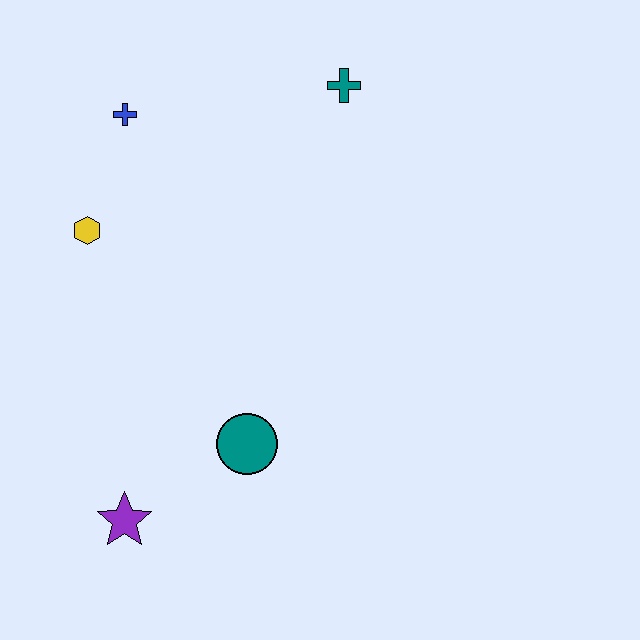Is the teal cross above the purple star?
Yes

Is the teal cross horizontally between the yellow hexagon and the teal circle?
No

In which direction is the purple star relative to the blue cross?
The purple star is below the blue cross.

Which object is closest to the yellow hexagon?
The blue cross is closest to the yellow hexagon.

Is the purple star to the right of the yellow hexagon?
Yes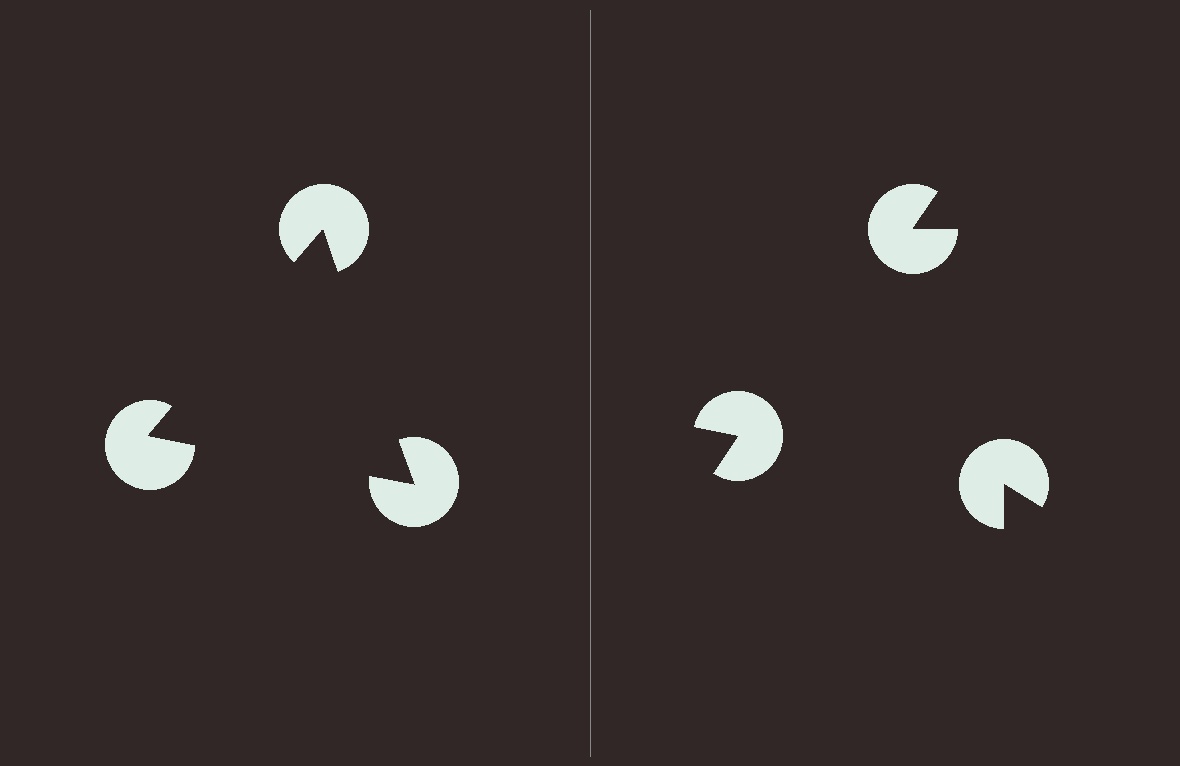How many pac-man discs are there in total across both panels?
6 — 3 on each side.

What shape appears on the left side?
An illusory triangle.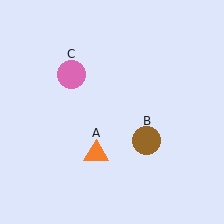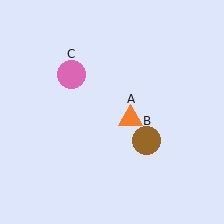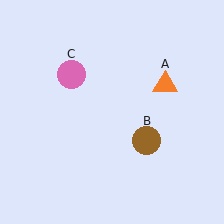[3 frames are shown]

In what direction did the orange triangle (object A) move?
The orange triangle (object A) moved up and to the right.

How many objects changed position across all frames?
1 object changed position: orange triangle (object A).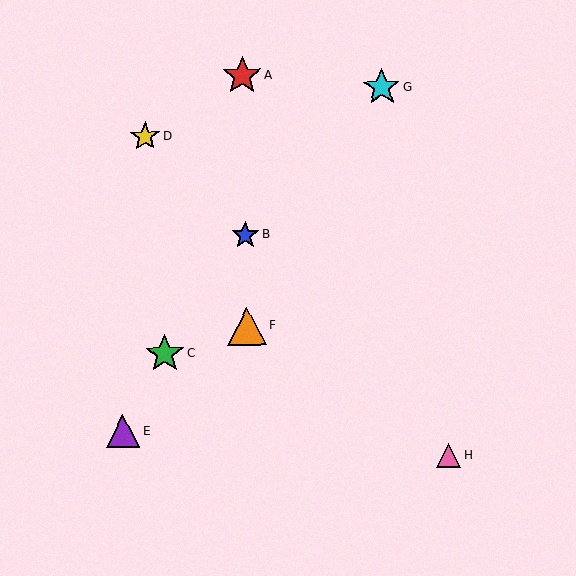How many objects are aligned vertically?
3 objects (A, B, F) are aligned vertically.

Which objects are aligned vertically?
Objects A, B, F are aligned vertically.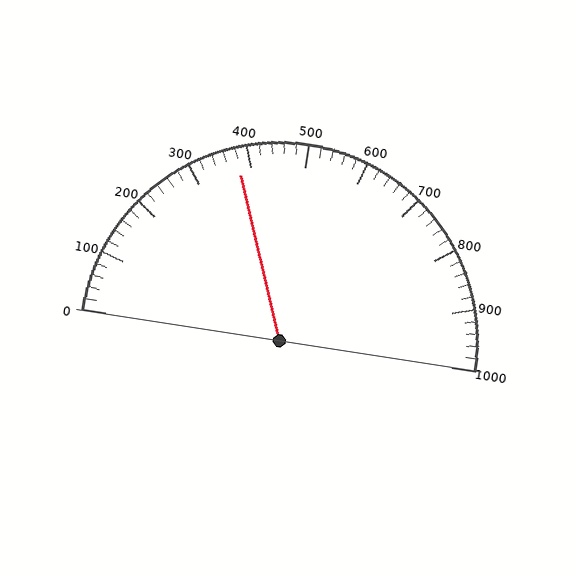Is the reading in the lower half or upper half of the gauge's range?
The reading is in the lower half of the range (0 to 1000).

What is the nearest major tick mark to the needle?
The nearest major tick mark is 400.